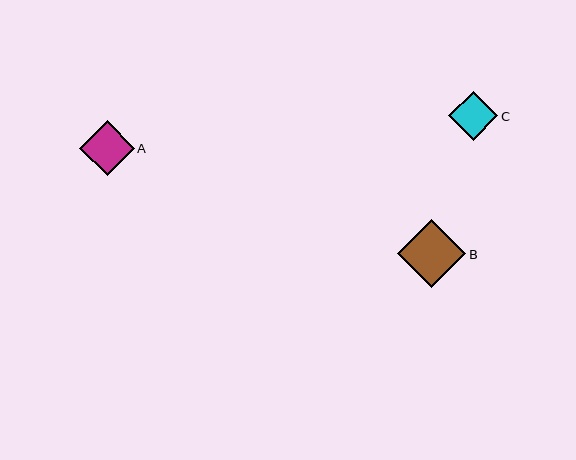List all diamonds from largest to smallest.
From largest to smallest: B, A, C.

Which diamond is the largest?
Diamond B is the largest with a size of approximately 68 pixels.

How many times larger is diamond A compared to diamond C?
Diamond A is approximately 1.1 times the size of diamond C.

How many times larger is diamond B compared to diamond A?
Diamond B is approximately 1.2 times the size of diamond A.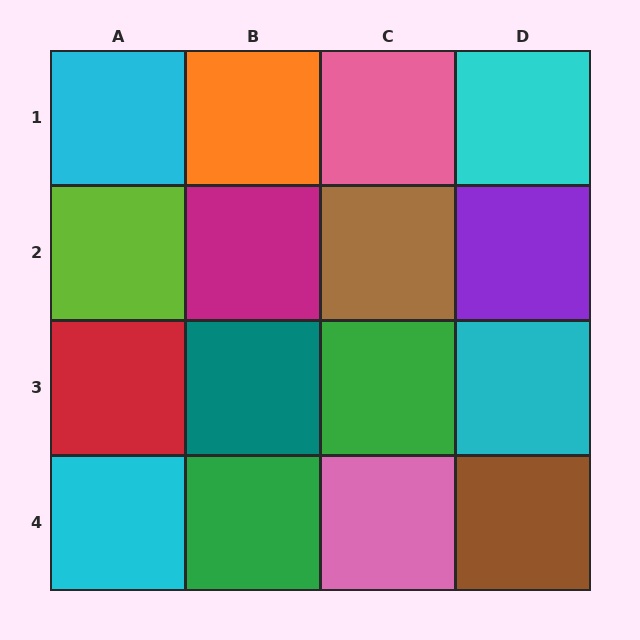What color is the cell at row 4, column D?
Brown.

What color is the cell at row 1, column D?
Cyan.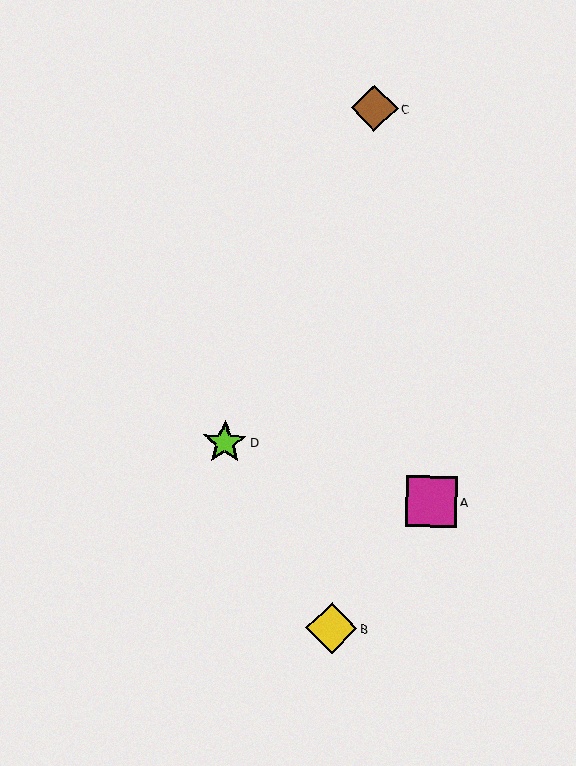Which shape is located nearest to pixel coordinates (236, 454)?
The lime star (labeled D) at (225, 443) is nearest to that location.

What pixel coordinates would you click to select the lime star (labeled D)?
Click at (225, 443) to select the lime star D.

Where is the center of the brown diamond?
The center of the brown diamond is at (375, 108).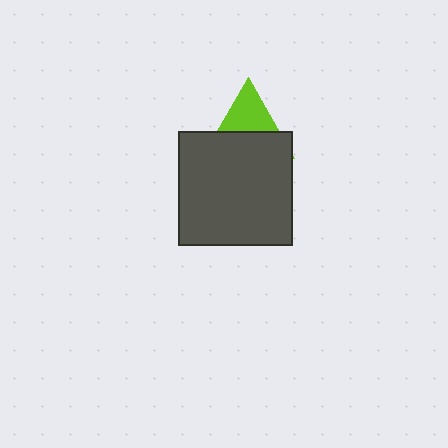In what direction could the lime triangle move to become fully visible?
The lime triangle could move up. That would shift it out from behind the dark gray square entirely.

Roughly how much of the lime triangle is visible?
A small part of it is visible (roughly 44%).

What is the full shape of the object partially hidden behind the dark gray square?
The partially hidden object is a lime triangle.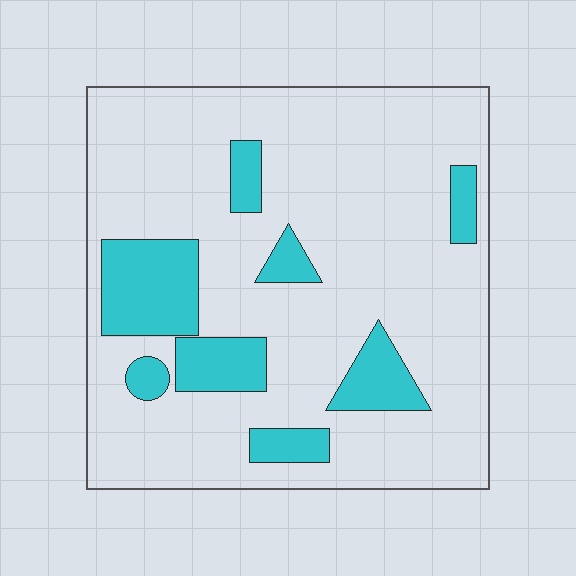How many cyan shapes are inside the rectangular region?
8.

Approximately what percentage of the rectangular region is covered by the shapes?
Approximately 20%.